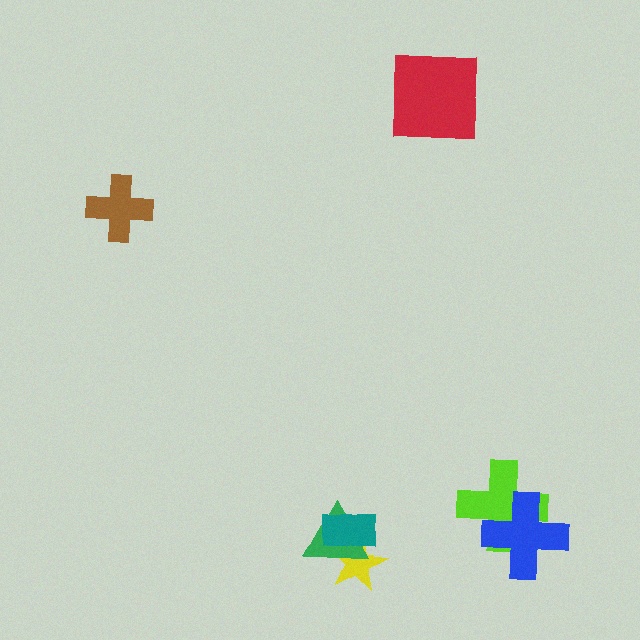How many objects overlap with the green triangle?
2 objects overlap with the green triangle.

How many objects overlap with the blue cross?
1 object overlaps with the blue cross.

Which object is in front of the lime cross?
The blue cross is in front of the lime cross.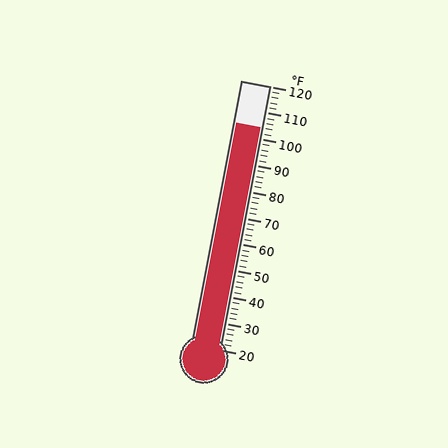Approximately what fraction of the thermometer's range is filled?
The thermometer is filled to approximately 85% of its range.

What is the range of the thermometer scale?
The thermometer scale ranges from 20°F to 120°F.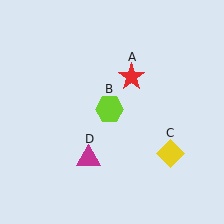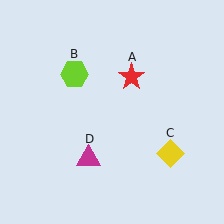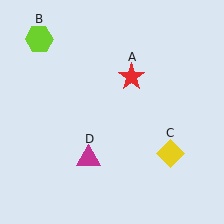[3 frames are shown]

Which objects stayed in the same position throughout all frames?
Red star (object A) and yellow diamond (object C) and magenta triangle (object D) remained stationary.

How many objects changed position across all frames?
1 object changed position: lime hexagon (object B).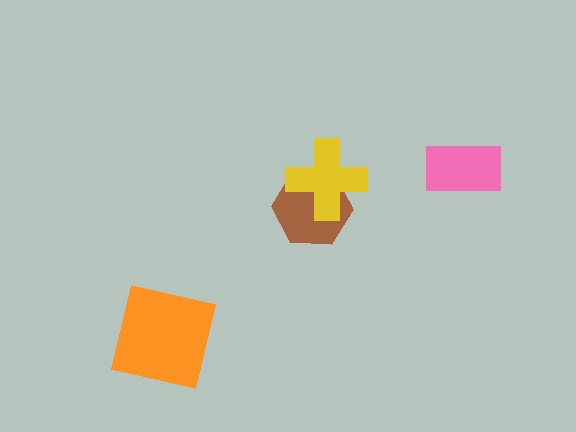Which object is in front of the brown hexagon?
The yellow cross is in front of the brown hexagon.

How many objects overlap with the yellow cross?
1 object overlaps with the yellow cross.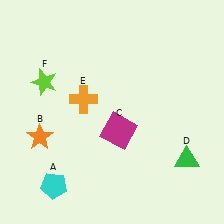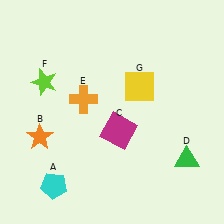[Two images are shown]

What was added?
A yellow square (G) was added in Image 2.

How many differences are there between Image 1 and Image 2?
There is 1 difference between the two images.